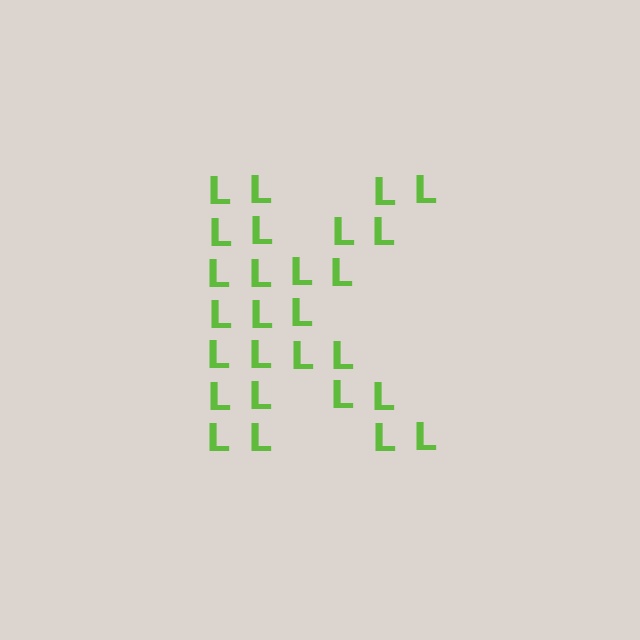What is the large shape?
The large shape is the letter K.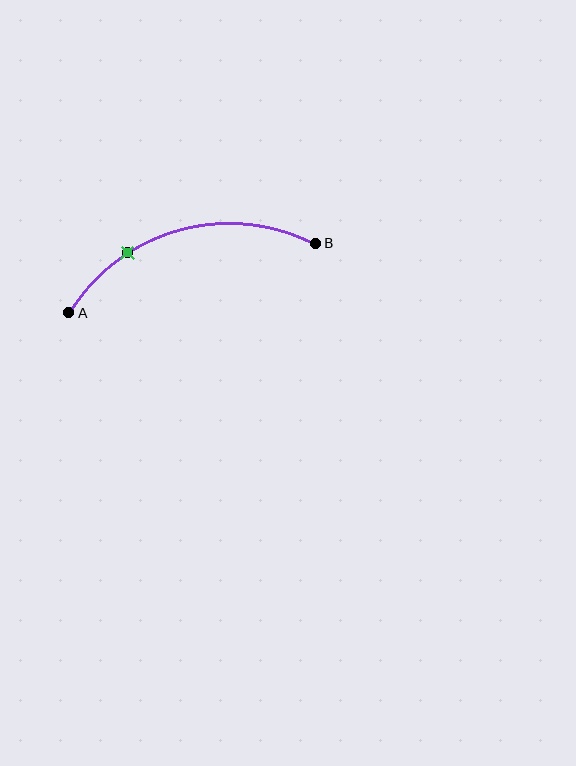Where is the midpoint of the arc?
The arc midpoint is the point on the curve farthest from the straight line joining A and B. It sits above that line.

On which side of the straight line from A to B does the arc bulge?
The arc bulges above the straight line connecting A and B.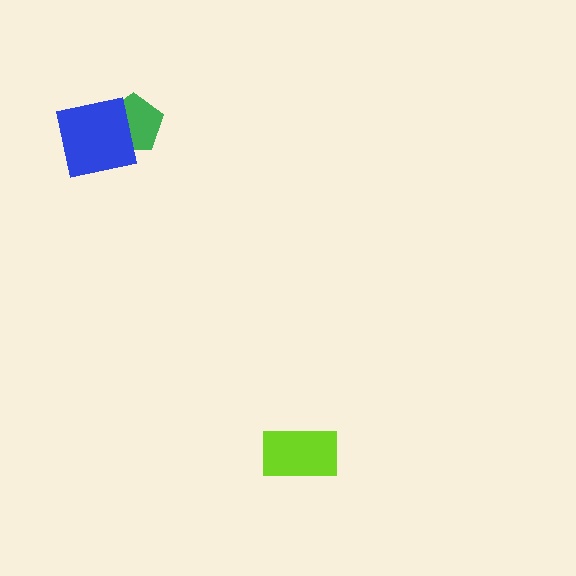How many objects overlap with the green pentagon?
1 object overlaps with the green pentagon.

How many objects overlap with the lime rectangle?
0 objects overlap with the lime rectangle.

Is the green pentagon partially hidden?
Yes, it is partially covered by another shape.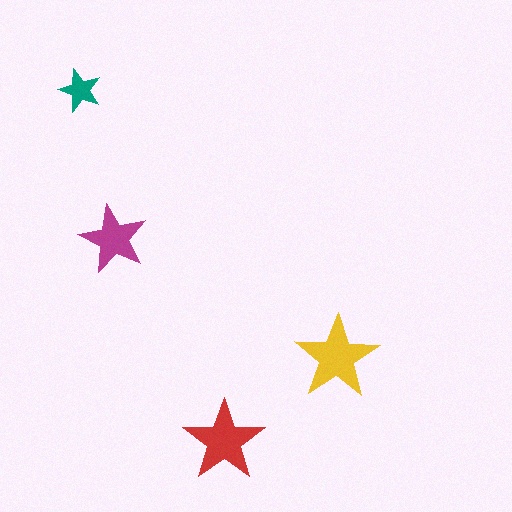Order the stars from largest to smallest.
the yellow one, the red one, the magenta one, the teal one.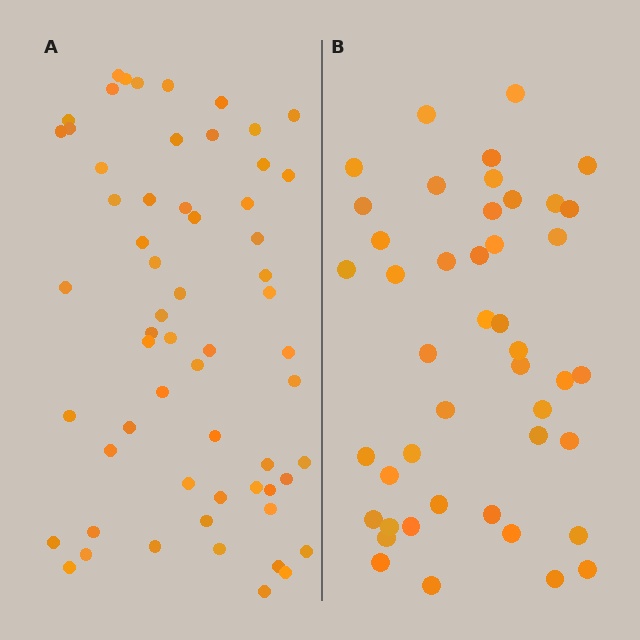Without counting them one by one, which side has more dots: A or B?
Region A (the left region) has more dots.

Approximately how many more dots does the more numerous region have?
Region A has approximately 15 more dots than region B.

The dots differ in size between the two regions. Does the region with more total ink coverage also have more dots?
No. Region B has more total ink coverage because its dots are larger, but region A actually contains more individual dots. Total area can be misleading — the number of items is what matters here.